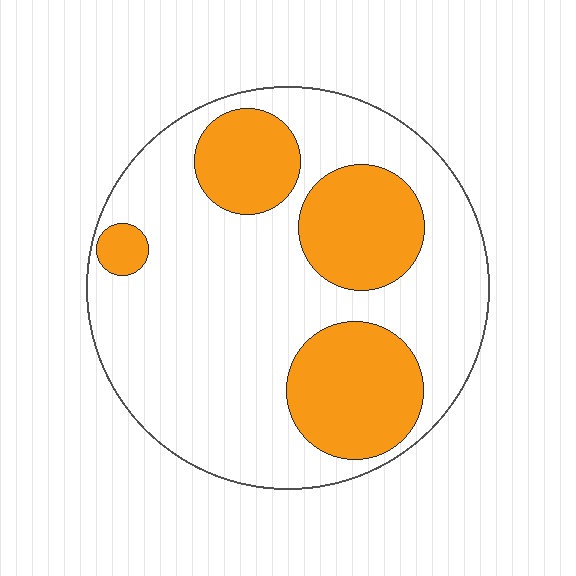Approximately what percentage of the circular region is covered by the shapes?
Approximately 30%.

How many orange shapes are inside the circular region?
4.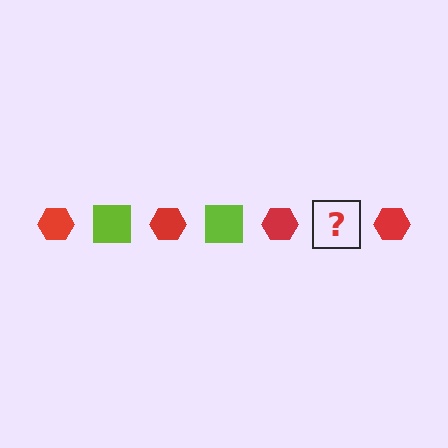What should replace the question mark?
The question mark should be replaced with a lime square.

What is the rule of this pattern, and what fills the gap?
The rule is that the pattern alternates between red hexagon and lime square. The gap should be filled with a lime square.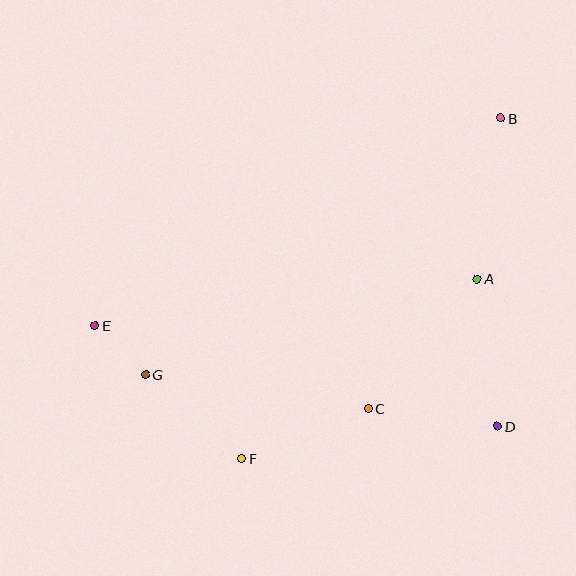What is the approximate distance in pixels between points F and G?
The distance between F and G is approximately 128 pixels.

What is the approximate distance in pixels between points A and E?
The distance between A and E is approximately 385 pixels.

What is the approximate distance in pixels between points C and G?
The distance between C and G is approximately 226 pixels.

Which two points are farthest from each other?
Points B and E are farthest from each other.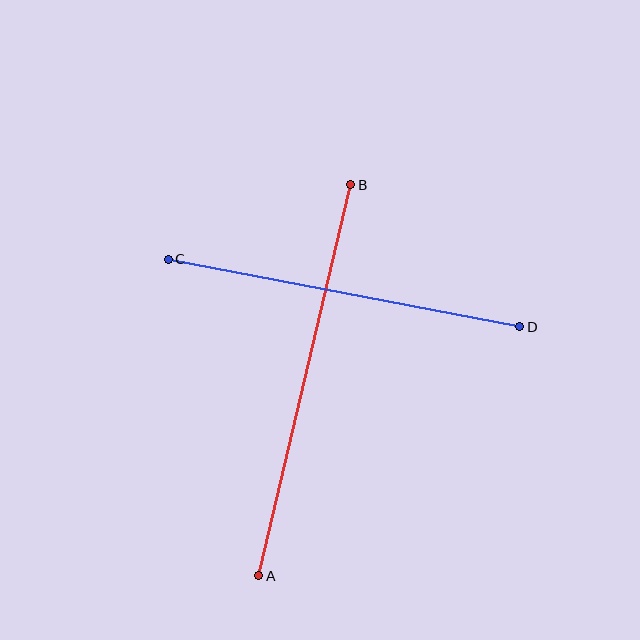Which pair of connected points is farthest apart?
Points A and B are farthest apart.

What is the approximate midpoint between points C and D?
The midpoint is at approximately (344, 293) pixels.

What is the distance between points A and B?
The distance is approximately 402 pixels.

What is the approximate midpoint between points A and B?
The midpoint is at approximately (305, 380) pixels.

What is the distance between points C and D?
The distance is approximately 358 pixels.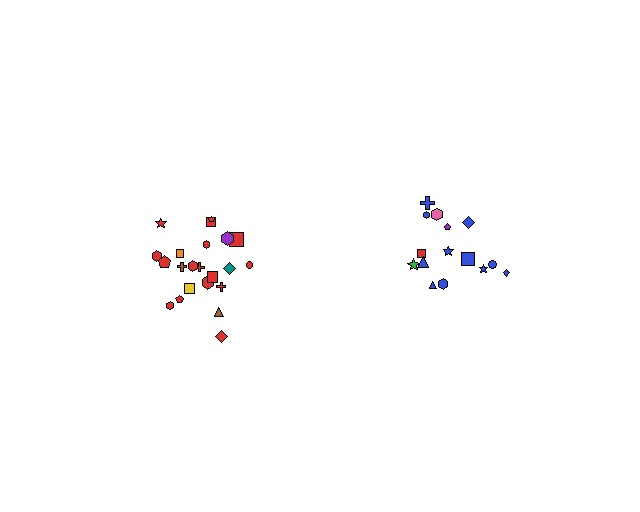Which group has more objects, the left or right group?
The left group.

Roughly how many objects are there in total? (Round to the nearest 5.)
Roughly 35 objects in total.